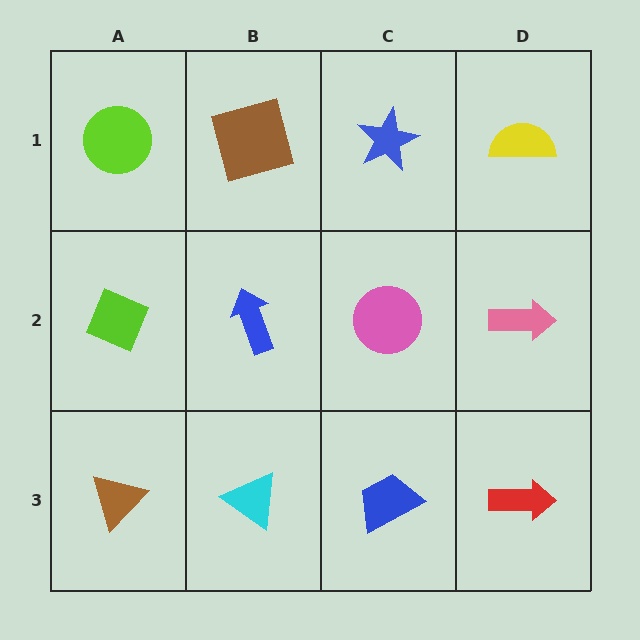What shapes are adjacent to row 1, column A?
A lime diamond (row 2, column A), a brown square (row 1, column B).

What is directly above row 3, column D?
A pink arrow.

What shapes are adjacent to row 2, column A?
A lime circle (row 1, column A), a brown triangle (row 3, column A), a blue arrow (row 2, column B).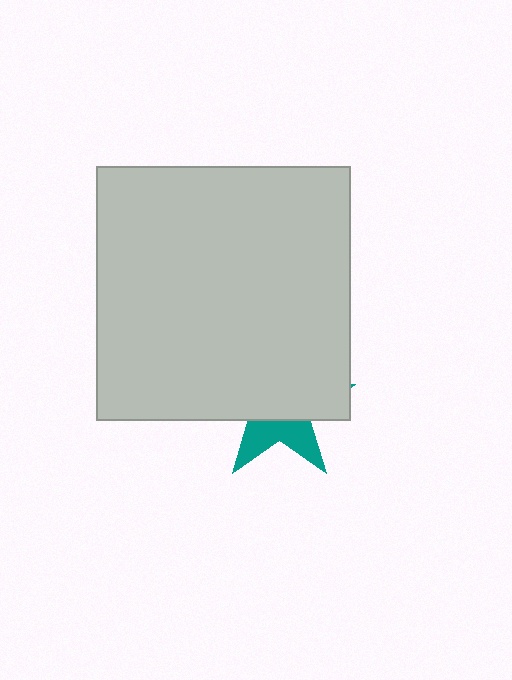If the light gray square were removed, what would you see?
You would see the complete teal star.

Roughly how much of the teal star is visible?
A small part of it is visible (roughly 34%).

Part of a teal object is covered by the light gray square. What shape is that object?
It is a star.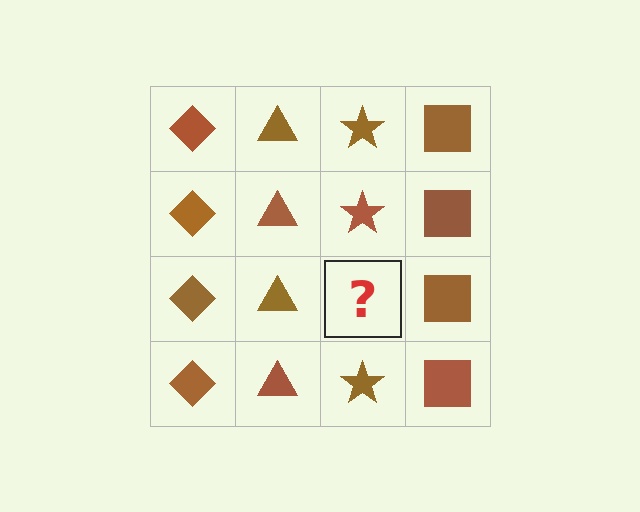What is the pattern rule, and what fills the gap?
The rule is that each column has a consistent shape. The gap should be filled with a brown star.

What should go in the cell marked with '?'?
The missing cell should contain a brown star.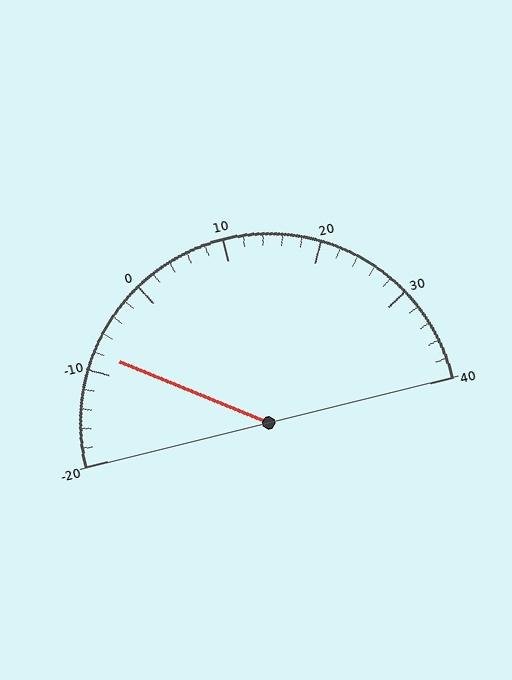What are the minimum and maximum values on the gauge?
The gauge ranges from -20 to 40.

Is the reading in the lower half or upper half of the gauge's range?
The reading is in the lower half of the range (-20 to 40).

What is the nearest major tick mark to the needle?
The nearest major tick mark is -10.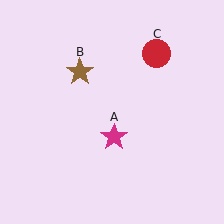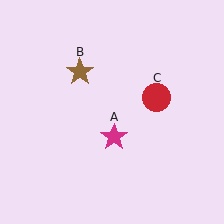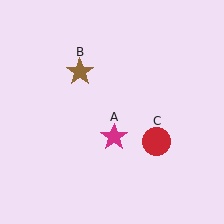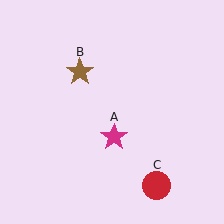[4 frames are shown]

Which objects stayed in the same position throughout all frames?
Magenta star (object A) and brown star (object B) remained stationary.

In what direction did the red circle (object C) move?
The red circle (object C) moved down.